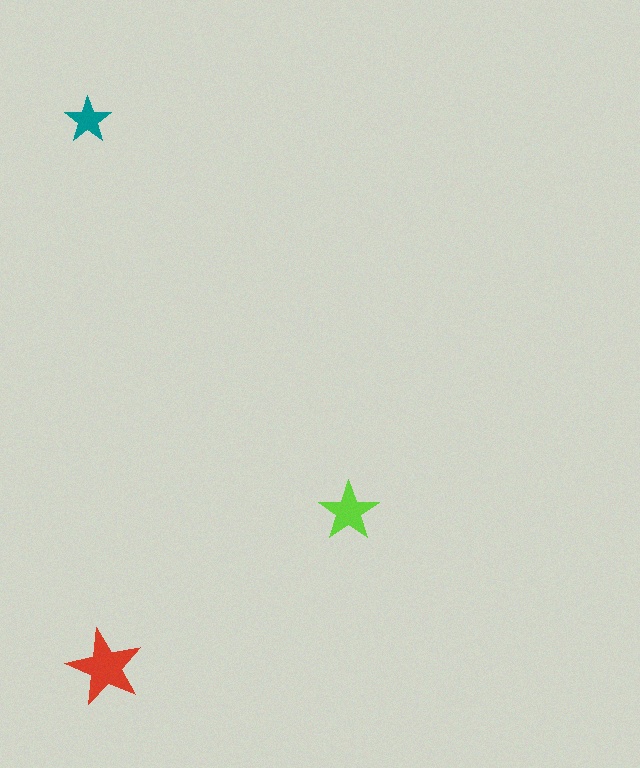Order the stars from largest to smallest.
the red one, the lime one, the teal one.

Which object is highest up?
The teal star is topmost.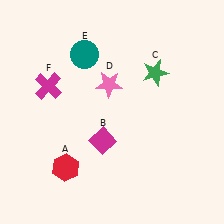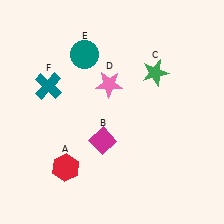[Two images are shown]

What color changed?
The cross (F) changed from magenta in Image 1 to teal in Image 2.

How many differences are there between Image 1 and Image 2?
There is 1 difference between the two images.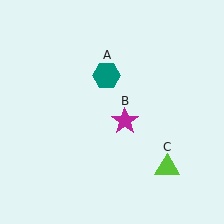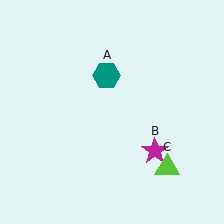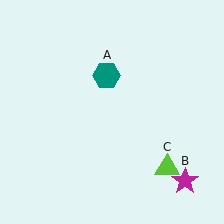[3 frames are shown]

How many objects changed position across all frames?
1 object changed position: magenta star (object B).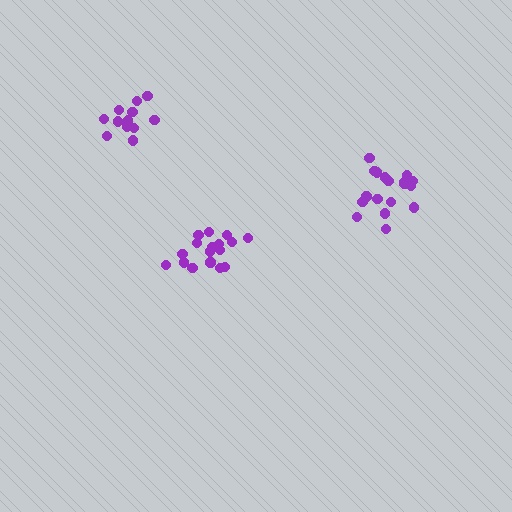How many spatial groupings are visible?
There are 3 spatial groupings.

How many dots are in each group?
Group 1: 18 dots, Group 2: 17 dots, Group 3: 12 dots (47 total).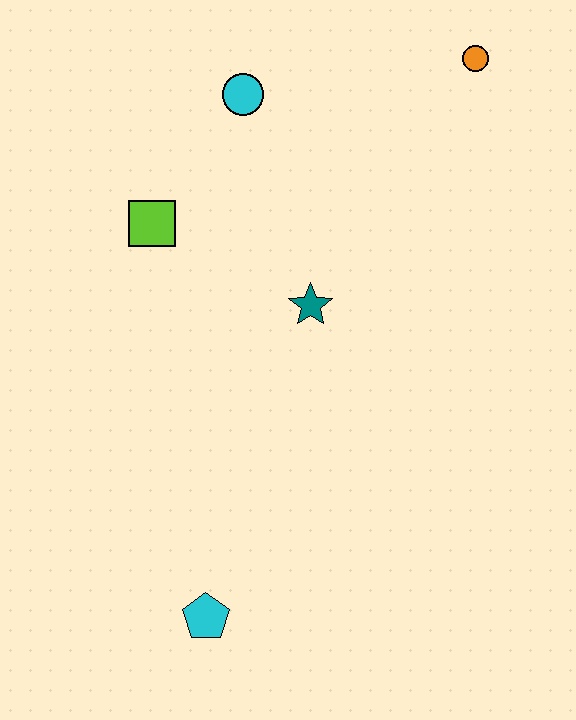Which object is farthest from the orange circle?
The cyan pentagon is farthest from the orange circle.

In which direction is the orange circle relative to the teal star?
The orange circle is above the teal star.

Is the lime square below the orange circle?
Yes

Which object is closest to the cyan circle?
The lime square is closest to the cyan circle.